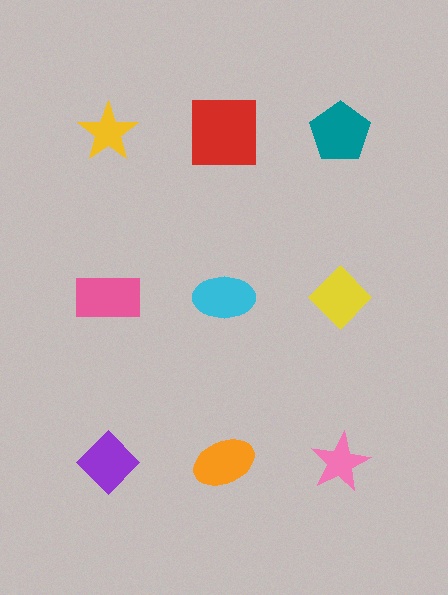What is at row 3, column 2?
An orange ellipse.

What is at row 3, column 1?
A purple diamond.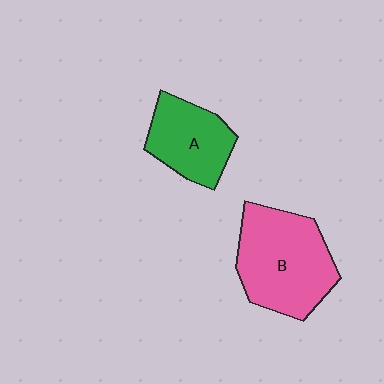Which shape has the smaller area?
Shape A (green).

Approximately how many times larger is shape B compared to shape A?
Approximately 1.5 times.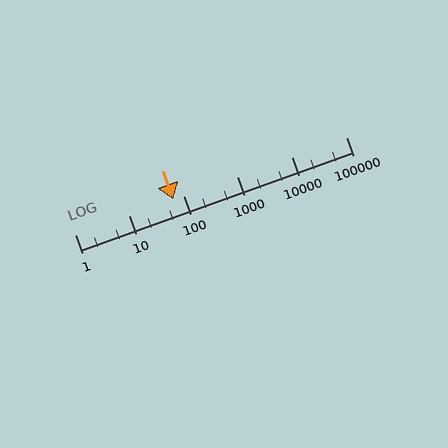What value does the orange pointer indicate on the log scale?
The pointer indicates approximately 65.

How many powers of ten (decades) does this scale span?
The scale spans 5 decades, from 1 to 100000.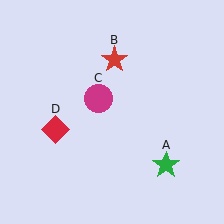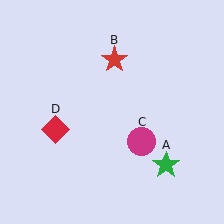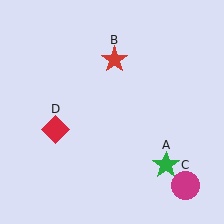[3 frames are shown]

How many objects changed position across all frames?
1 object changed position: magenta circle (object C).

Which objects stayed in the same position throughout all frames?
Green star (object A) and red star (object B) and red diamond (object D) remained stationary.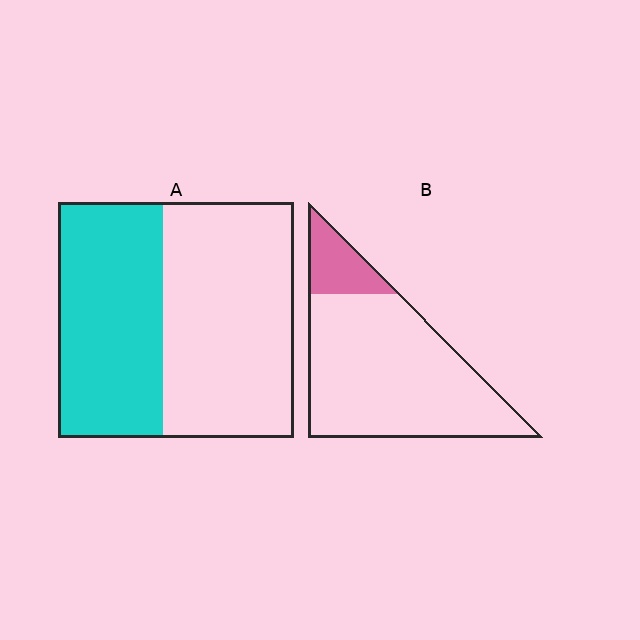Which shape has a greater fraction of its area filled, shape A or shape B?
Shape A.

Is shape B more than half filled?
No.